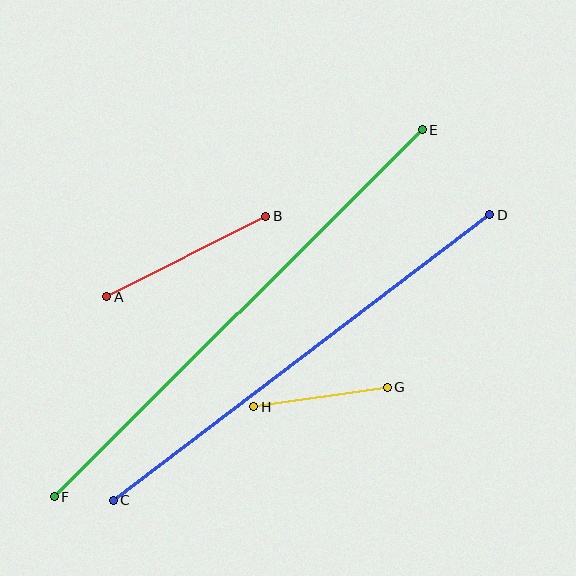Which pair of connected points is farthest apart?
Points E and F are farthest apart.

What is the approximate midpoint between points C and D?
The midpoint is at approximately (301, 357) pixels.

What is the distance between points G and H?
The distance is approximately 135 pixels.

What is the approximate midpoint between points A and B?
The midpoint is at approximately (186, 256) pixels.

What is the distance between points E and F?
The distance is approximately 519 pixels.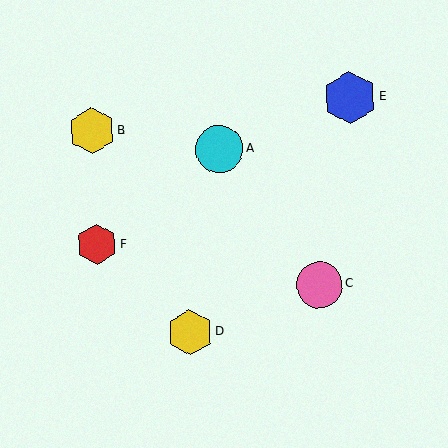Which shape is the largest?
The blue hexagon (labeled E) is the largest.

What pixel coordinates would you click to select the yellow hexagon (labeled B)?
Click at (92, 131) to select the yellow hexagon B.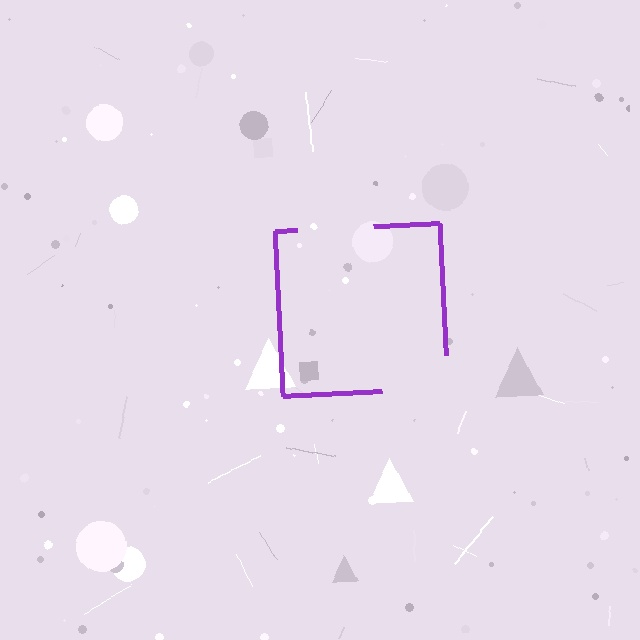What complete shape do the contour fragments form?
The contour fragments form a square.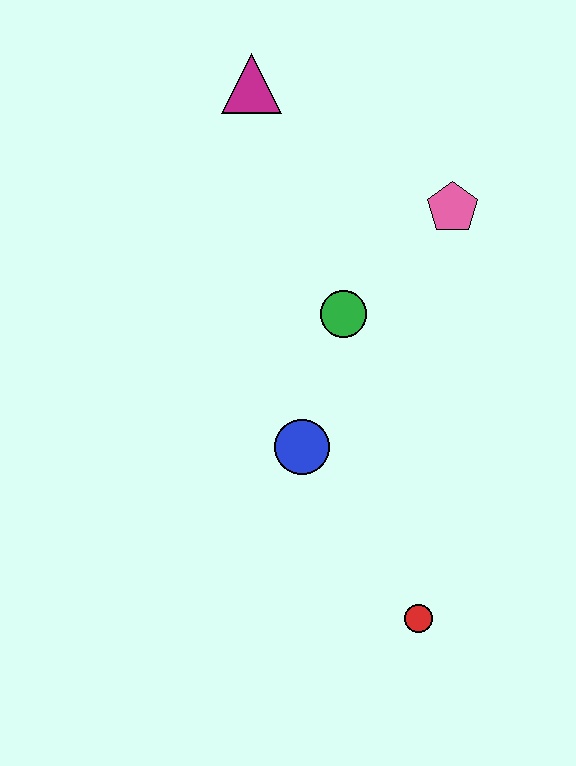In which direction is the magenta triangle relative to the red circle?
The magenta triangle is above the red circle.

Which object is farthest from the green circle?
The red circle is farthest from the green circle.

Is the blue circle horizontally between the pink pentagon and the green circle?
No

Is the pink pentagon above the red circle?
Yes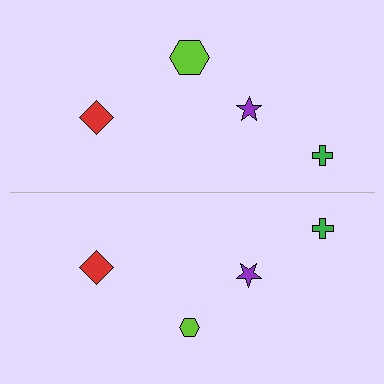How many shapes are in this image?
There are 8 shapes in this image.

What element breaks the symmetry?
The lime hexagon on the bottom side has a different size than its mirror counterpart.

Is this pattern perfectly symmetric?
No, the pattern is not perfectly symmetric. The lime hexagon on the bottom side has a different size than its mirror counterpart.